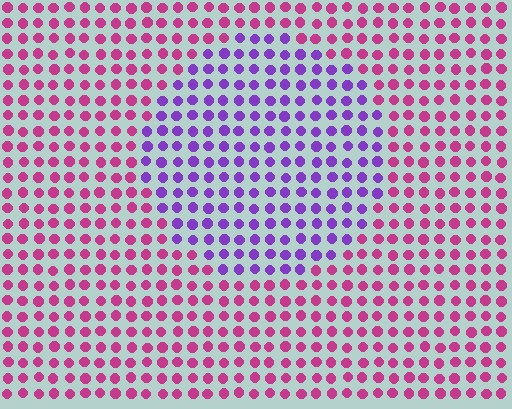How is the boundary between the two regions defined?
The boundary is defined purely by a slight shift in hue (about 51 degrees). Spacing, size, and orientation are identical on both sides.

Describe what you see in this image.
The image is filled with small magenta elements in a uniform arrangement. A circle-shaped region is visible where the elements are tinted to a slightly different hue, forming a subtle color boundary.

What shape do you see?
I see a circle.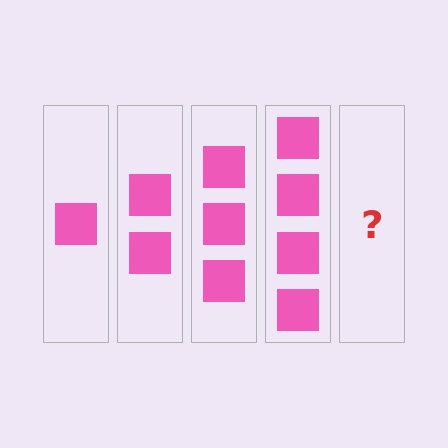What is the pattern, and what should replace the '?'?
The pattern is that each step adds one more square. The '?' should be 5 squares.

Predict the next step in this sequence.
The next step is 5 squares.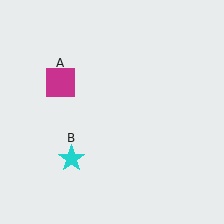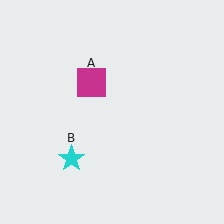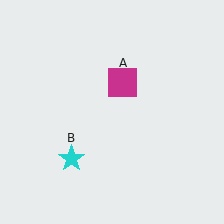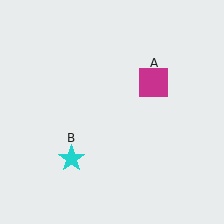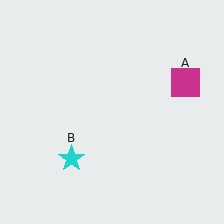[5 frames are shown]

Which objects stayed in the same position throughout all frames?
Cyan star (object B) remained stationary.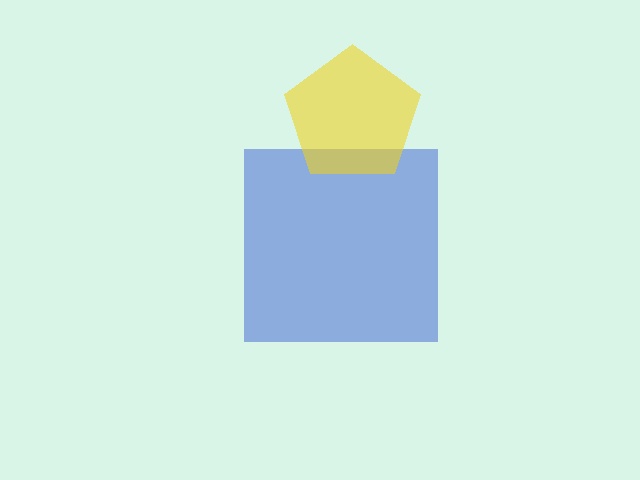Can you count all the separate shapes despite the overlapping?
Yes, there are 2 separate shapes.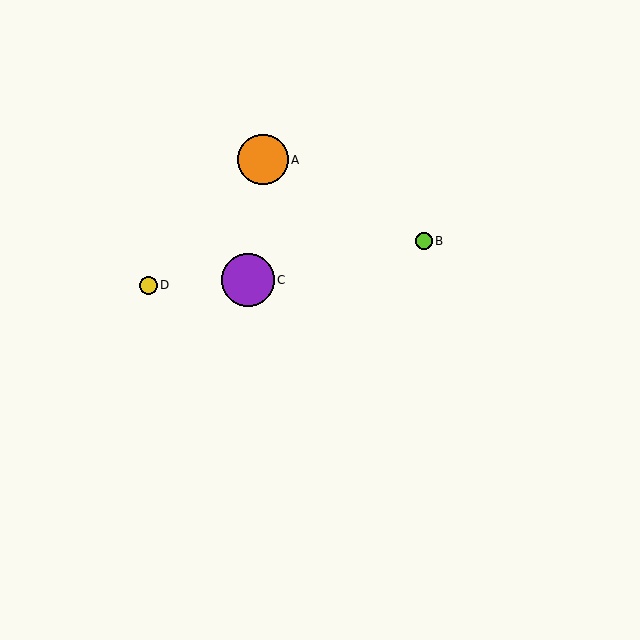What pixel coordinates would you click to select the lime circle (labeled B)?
Click at (424, 241) to select the lime circle B.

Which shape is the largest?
The purple circle (labeled C) is the largest.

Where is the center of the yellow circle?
The center of the yellow circle is at (148, 285).